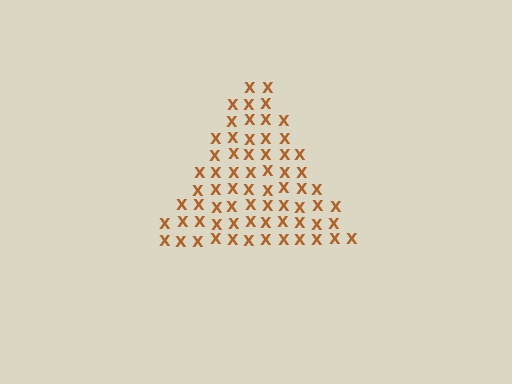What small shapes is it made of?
It is made of small letter X's.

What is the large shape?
The large shape is a triangle.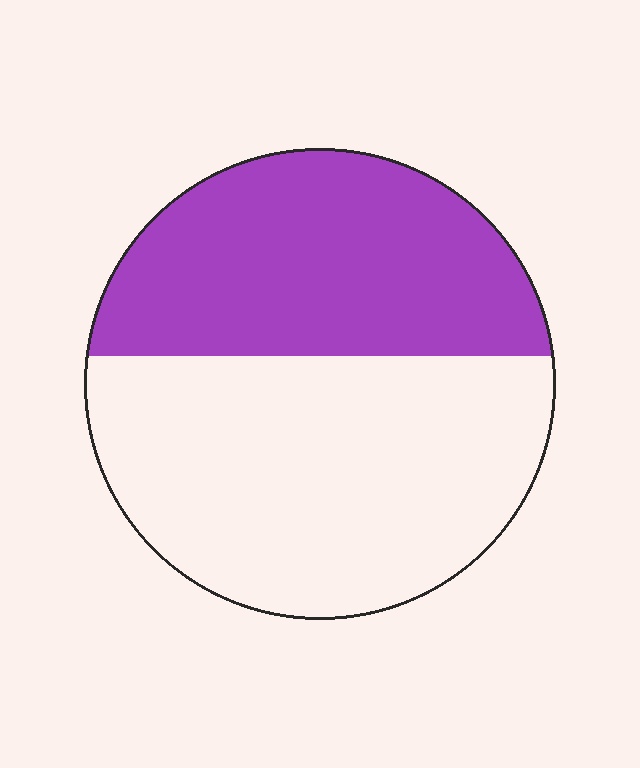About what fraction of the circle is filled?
About two fifths (2/5).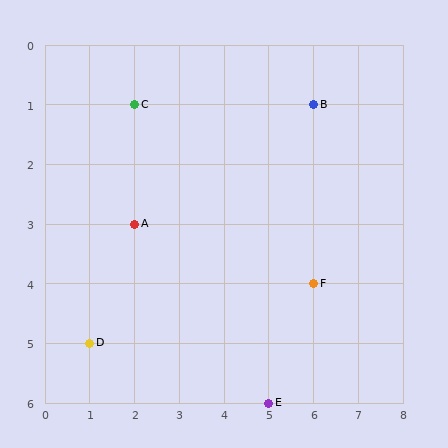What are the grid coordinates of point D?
Point D is at grid coordinates (1, 5).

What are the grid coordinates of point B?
Point B is at grid coordinates (6, 1).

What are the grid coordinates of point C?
Point C is at grid coordinates (2, 1).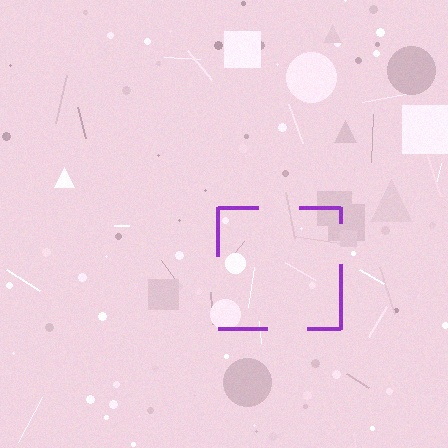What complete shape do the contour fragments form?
The contour fragments form a square.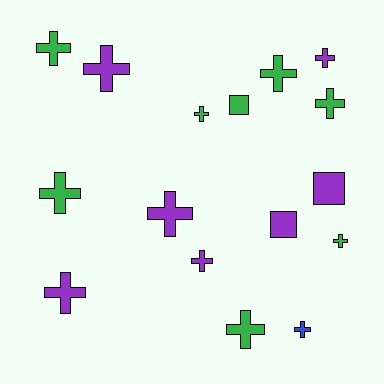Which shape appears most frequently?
Cross, with 13 objects.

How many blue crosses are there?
There is 1 blue cross.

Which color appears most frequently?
Green, with 8 objects.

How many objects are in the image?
There are 16 objects.